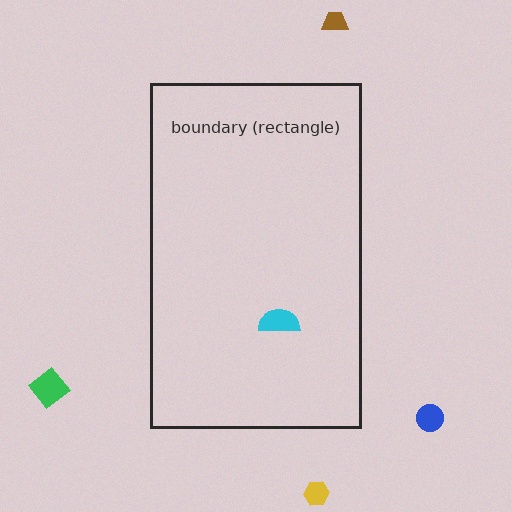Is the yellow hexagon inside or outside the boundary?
Outside.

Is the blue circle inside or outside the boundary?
Outside.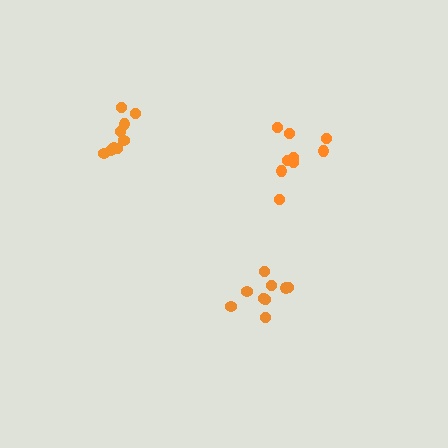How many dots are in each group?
Group 1: 10 dots, Group 2: 9 dots, Group 3: 9 dots (28 total).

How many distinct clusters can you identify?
There are 3 distinct clusters.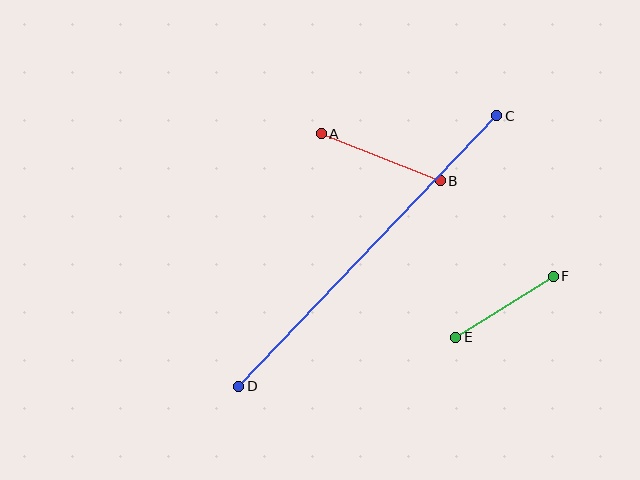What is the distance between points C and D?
The distance is approximately 374 pixels.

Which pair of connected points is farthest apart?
Points C and D are farthest apart.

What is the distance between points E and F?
The distance is approximately 115 pixels.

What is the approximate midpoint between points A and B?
The midpoint is at approximately (381, 157) pixels.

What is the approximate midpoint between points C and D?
The midpoint is at approximately (368, 251) pixels.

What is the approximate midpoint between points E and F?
The midpoint is at approximately (505, 307) pixels.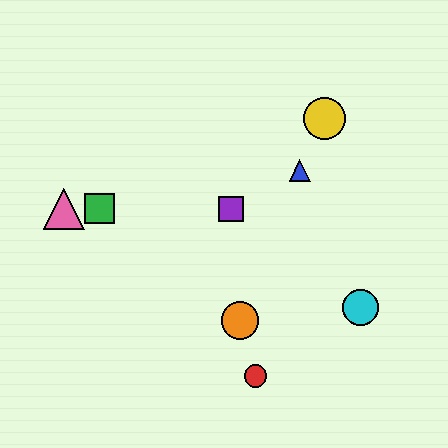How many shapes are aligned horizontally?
3 shapes (the green square, the purple square, the pink triangle) are aligned horizontally.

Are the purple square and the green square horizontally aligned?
Yes, both are at y≈209.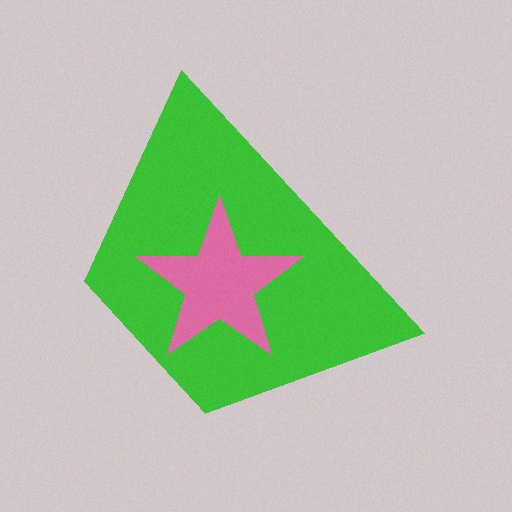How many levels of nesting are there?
2.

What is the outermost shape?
The green trapezoid.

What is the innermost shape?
The pink star.